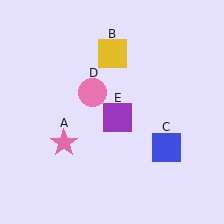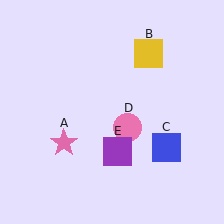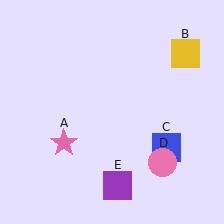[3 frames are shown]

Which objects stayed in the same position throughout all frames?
Pink star (object A) and blue square (object C) remained stationary.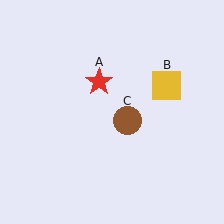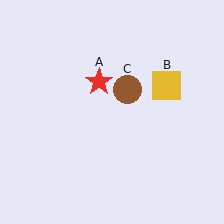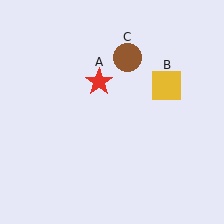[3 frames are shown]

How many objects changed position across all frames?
1 object changed position: brown circle (object C).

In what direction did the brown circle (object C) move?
The brown circle (object C) moved up.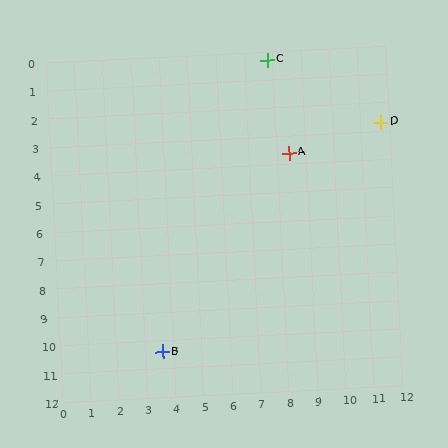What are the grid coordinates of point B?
Point B is at approximately (3.6, 10.4).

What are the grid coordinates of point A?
Point A is at approximately (8.4, 3.6).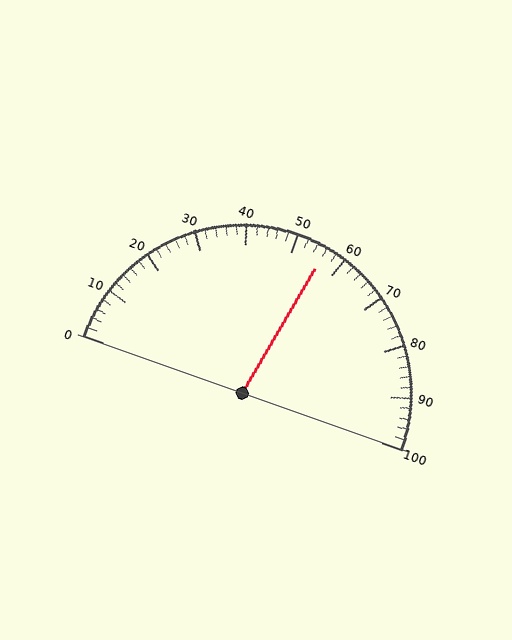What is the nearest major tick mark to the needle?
The nearest major tick mark is 60.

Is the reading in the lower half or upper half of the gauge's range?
The reading is in the upper half of the range (0 to 100).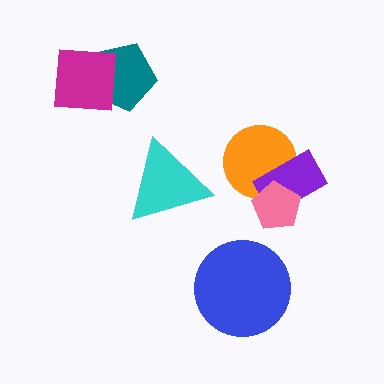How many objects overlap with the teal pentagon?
1 object overlaps with the teal pentagon.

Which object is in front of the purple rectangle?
The pink pentagon is in front of the purple rectangle.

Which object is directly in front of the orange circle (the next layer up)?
The purple rectangle is directly in front of the orange circle.